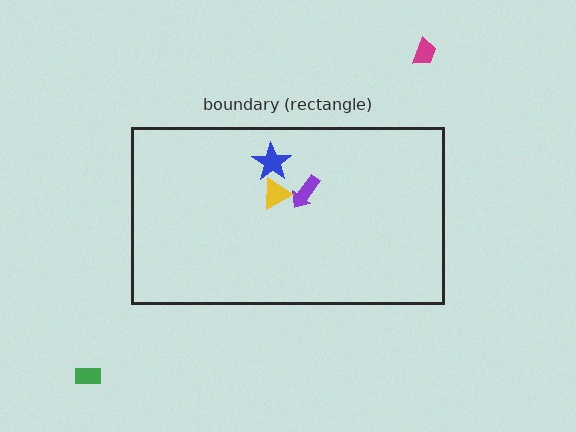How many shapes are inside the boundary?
3 inside, 2 outside.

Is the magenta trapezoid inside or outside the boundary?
Outside.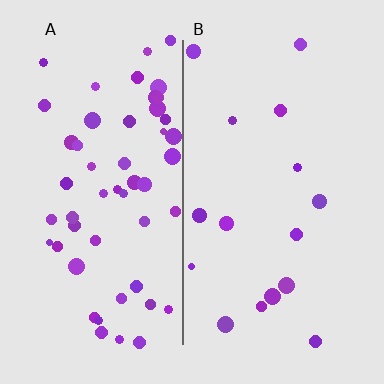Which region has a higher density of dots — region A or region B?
A (the left).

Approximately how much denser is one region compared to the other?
Approximately 3.4× — region A over region B.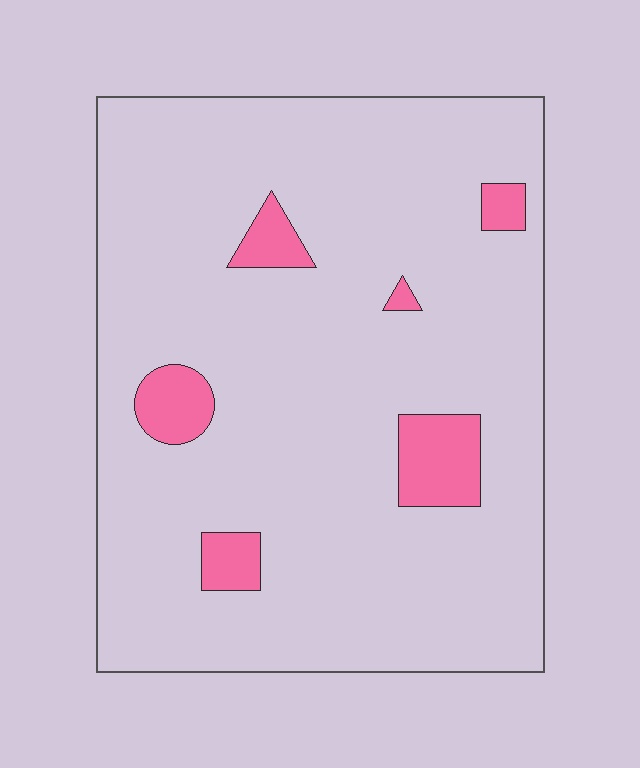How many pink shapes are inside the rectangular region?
6.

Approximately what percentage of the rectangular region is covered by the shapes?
Approximately 10%.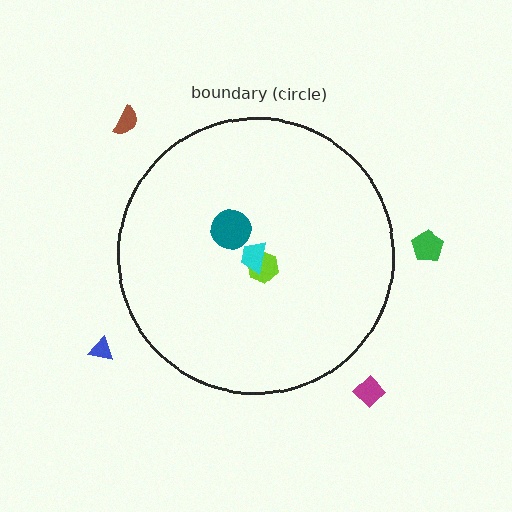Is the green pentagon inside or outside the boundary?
Outside.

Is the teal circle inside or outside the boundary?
Inside.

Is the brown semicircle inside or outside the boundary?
Outside.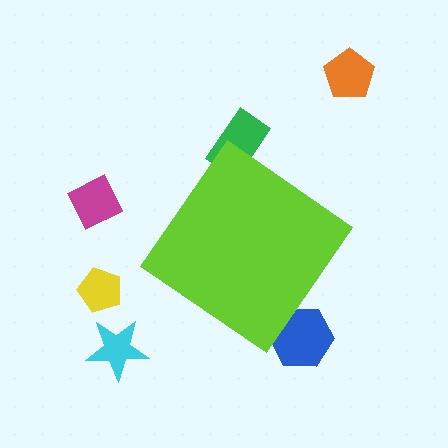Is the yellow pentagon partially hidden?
No, the yellow pentagon is fully visible.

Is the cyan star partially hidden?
No, the cyan star is fully visible.